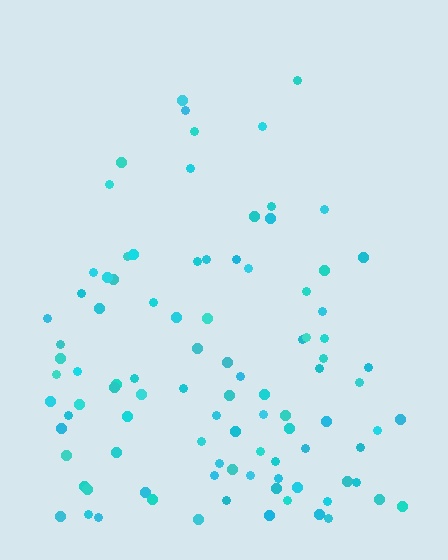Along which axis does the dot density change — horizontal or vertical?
Vertical.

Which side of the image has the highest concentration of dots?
The bottom.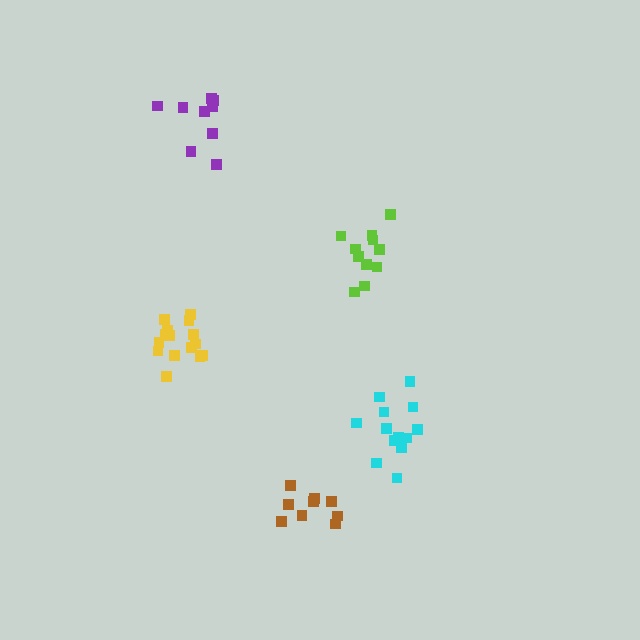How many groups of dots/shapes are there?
There are 5 groups.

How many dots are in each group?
Group 1: 9 dots, Group 2: 11 dots, Group 3: 15 dots, Group 4: 14 dots, Group 5: 9 dots (58 total).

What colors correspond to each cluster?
The clusters are colored: purple, lime, yellow, cyan, brown.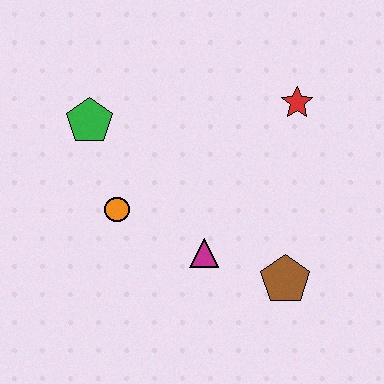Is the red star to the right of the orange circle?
Yes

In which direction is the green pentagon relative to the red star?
The green pentagon is to the left of the red star.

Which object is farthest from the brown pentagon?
The green pentagon is farthest from the brown pentagon.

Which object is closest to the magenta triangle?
The brown pentagon is closest to the magenta triangle.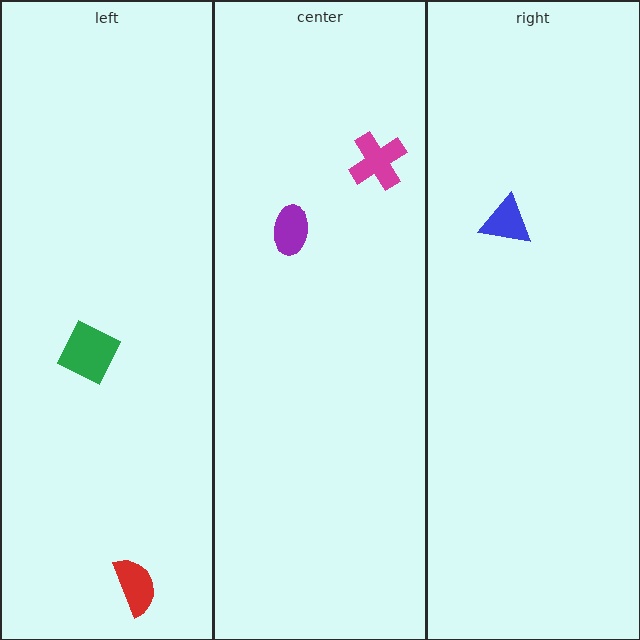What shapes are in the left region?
The green diamond, the red semicircle.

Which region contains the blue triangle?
The right region.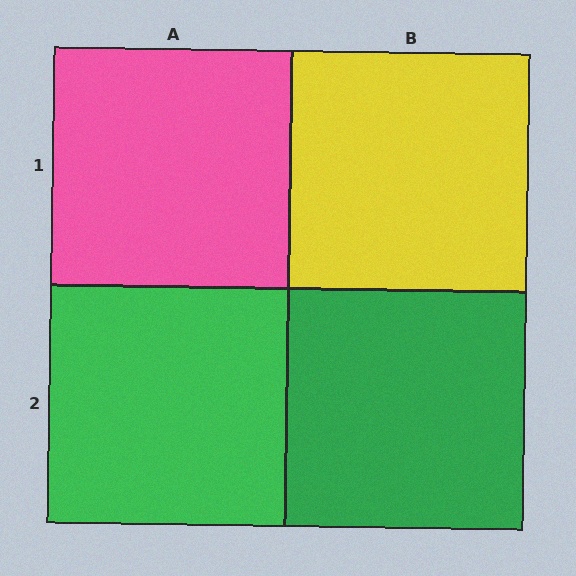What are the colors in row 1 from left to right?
Pink, yellow.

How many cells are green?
2 cells are green.